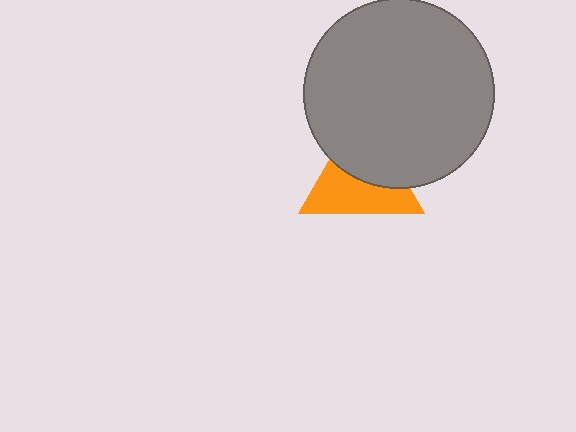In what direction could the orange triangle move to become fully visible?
The orange triangle could move down. That would shift it out from behind the gray circle entirely.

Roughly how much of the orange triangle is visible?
About half of it is visible (roughly 52%).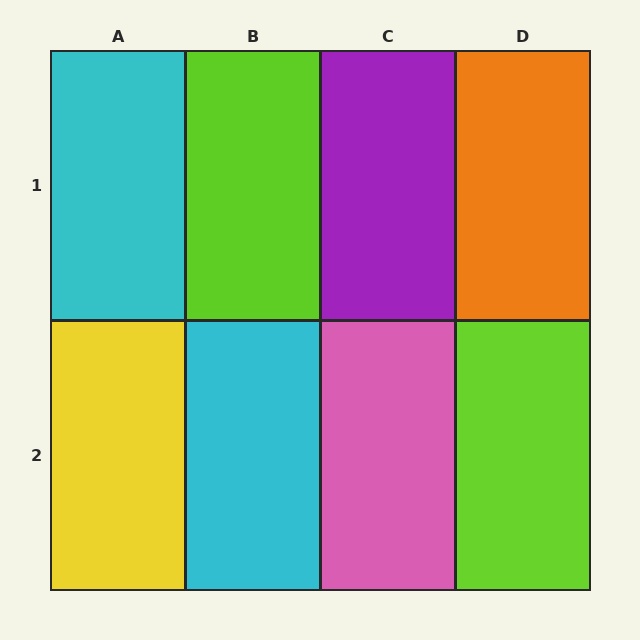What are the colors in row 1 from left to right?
Cyan, lime, purple, orange.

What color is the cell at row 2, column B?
Cyan.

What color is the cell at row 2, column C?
Pink.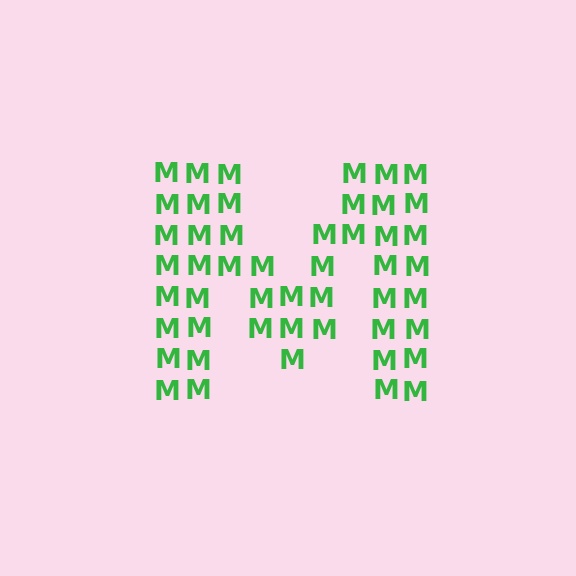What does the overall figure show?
The overall figure shows the letter M.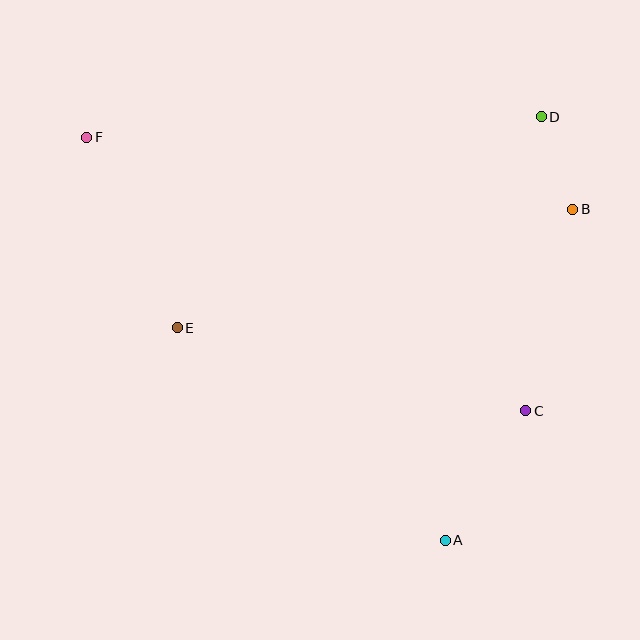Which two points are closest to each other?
Points B and D are closest to each other.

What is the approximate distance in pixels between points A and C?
The distance between A and C is approximately 152 pixels.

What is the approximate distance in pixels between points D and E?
The distance between D and E is approximately 421 pixels.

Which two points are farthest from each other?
Points A and F are farthest from each other.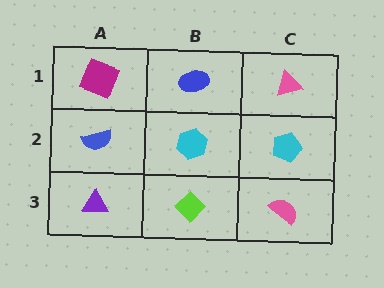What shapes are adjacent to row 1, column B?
A cyan hexagon (row 2, column B), a magenta square (row 1, column A), a pink triangle (row 1, column C).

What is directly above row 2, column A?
A magenta square.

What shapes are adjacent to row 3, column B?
A cyan hexagon (row 2, column B), a purple triangle (row 3, column A), a pink semicircle (row 3, column C).